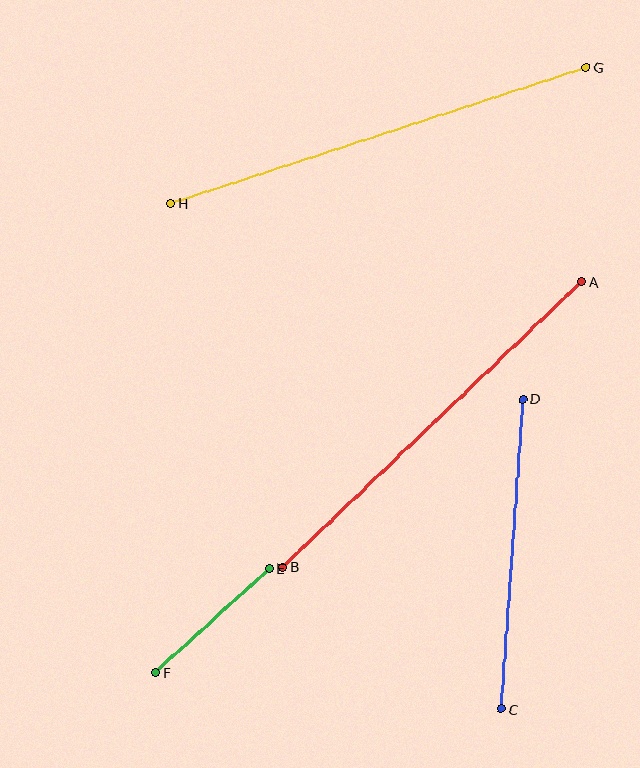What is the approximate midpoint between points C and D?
The midpoint is at approximately (512, 554) pixels.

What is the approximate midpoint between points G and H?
The midpoint is at approximately (378, 135) pixels.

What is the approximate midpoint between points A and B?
The midpoint is at approximately (432, 424) pixels.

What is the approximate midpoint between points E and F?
The midpoint is at approximately (212, 620) pixels.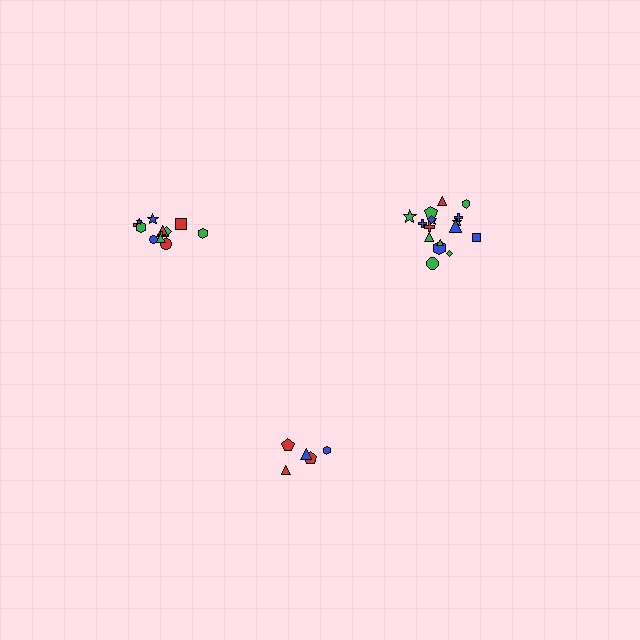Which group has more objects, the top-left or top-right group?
The top-right group.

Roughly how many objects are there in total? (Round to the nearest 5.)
Roughly 35 objects in total.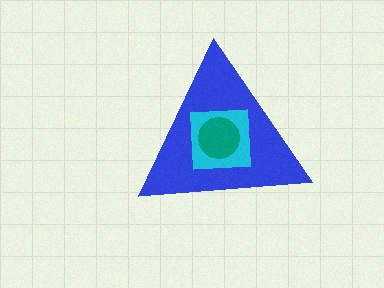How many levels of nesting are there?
3.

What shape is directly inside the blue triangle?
The cyan square.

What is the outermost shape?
The blue triangle.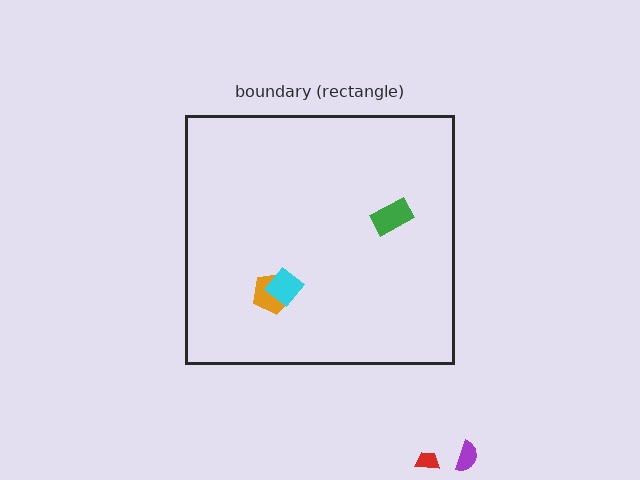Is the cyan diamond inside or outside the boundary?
Inside.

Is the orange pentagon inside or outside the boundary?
Inside.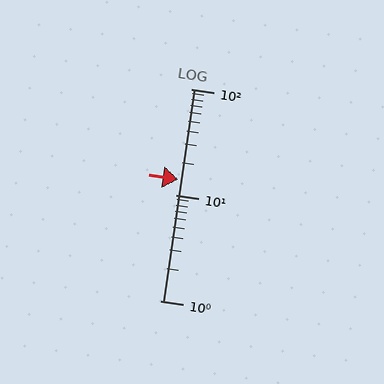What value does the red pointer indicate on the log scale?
The pointer indicates approximately 14.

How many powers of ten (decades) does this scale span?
The scale spans 2 decades, from 1 to 100.